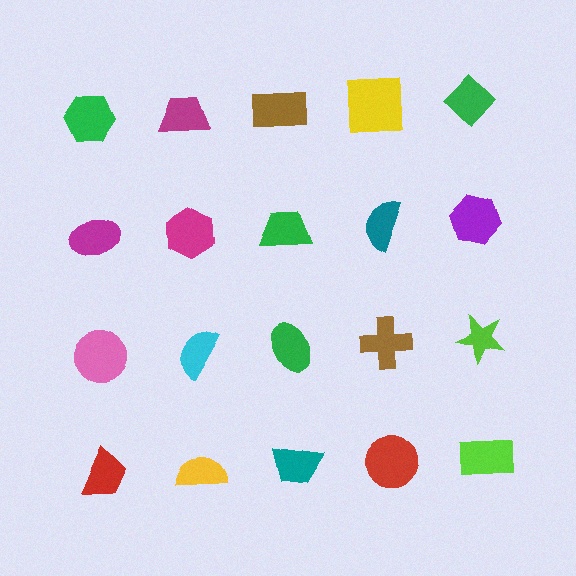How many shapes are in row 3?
5 shapes.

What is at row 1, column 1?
A green hexagon.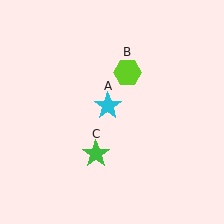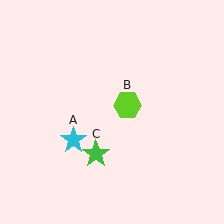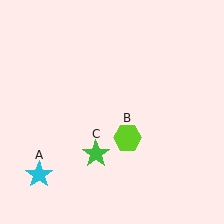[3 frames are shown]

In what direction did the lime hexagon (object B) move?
The lime hexagon (object B) moved down.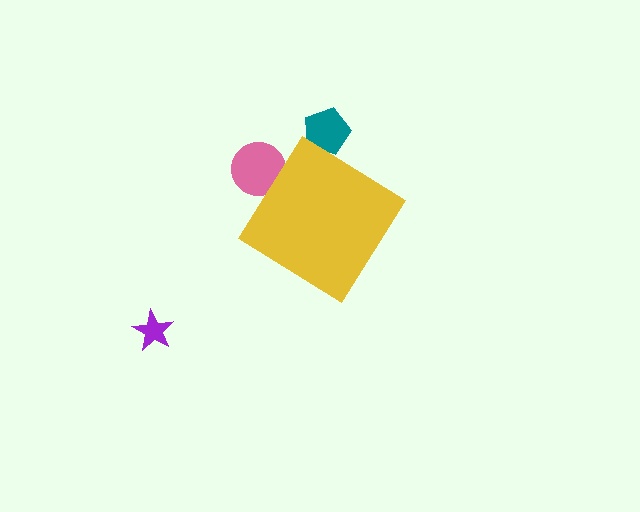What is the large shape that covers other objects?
A yellow diamond.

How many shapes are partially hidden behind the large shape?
2 shapes are partially hidden.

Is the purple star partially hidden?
No, the purple star is fully visible.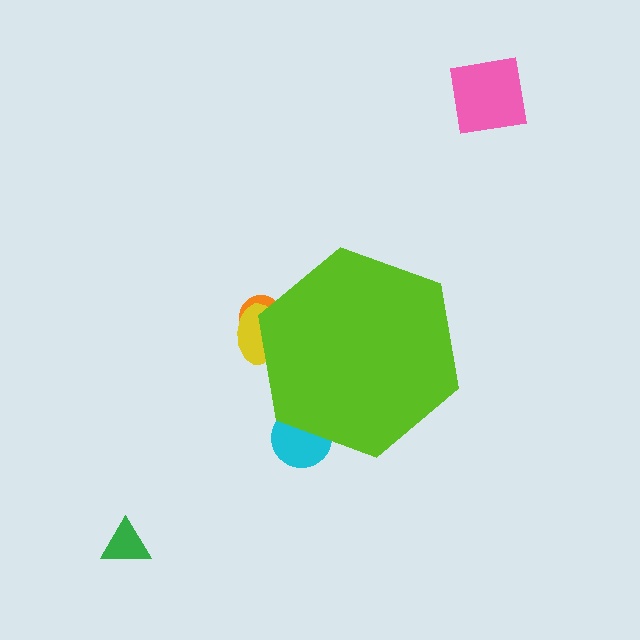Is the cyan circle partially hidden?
Yes, the cyan circle is partially hidden behind the lime hexagon.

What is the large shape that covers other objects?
A lime hexagon.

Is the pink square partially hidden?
No, the pink square is fully visible.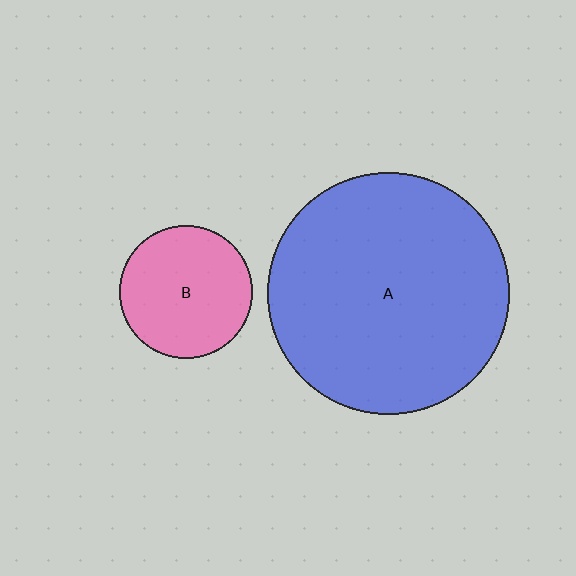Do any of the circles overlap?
No, none of the circles overlap.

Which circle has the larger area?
Circle A (blue).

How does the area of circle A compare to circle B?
Approximately 3.3 times.